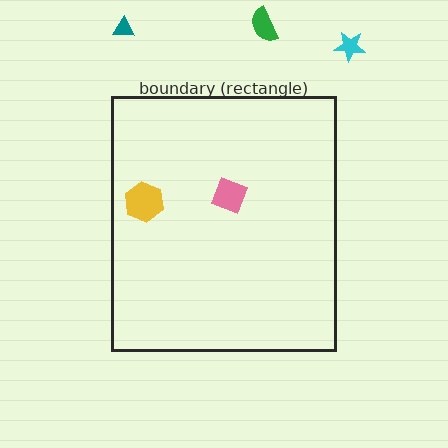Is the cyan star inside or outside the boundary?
Outside.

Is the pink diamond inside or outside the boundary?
Inside.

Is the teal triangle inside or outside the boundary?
Outside.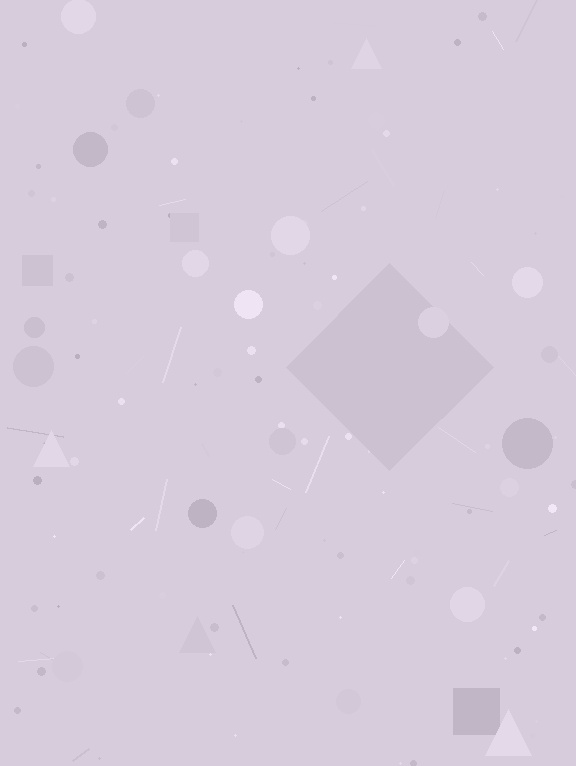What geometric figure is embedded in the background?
A diamond is embedded in the background.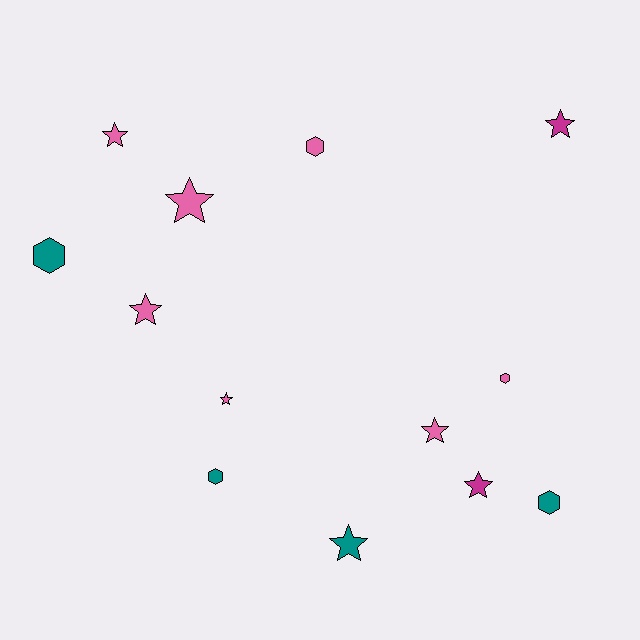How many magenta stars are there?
There are 2 magenta stars.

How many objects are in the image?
There are 13 objects.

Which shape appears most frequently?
Star, with 8 objects.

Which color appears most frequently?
Pink, with 7 objects.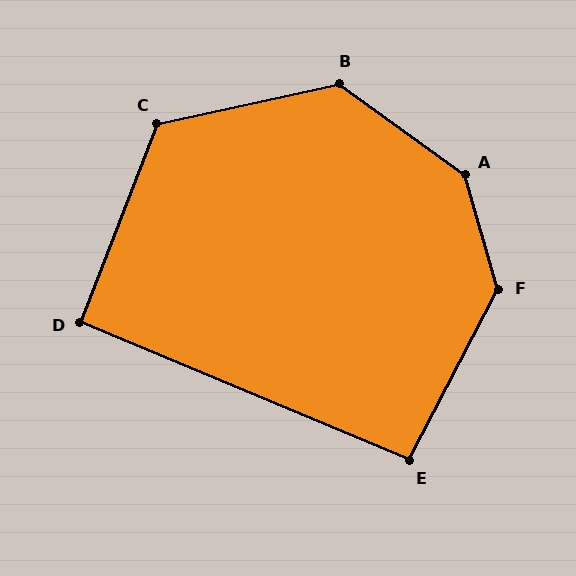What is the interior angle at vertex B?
Approximately 132 degrees (obtuse).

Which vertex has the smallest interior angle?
D, at approximately 92 degrees.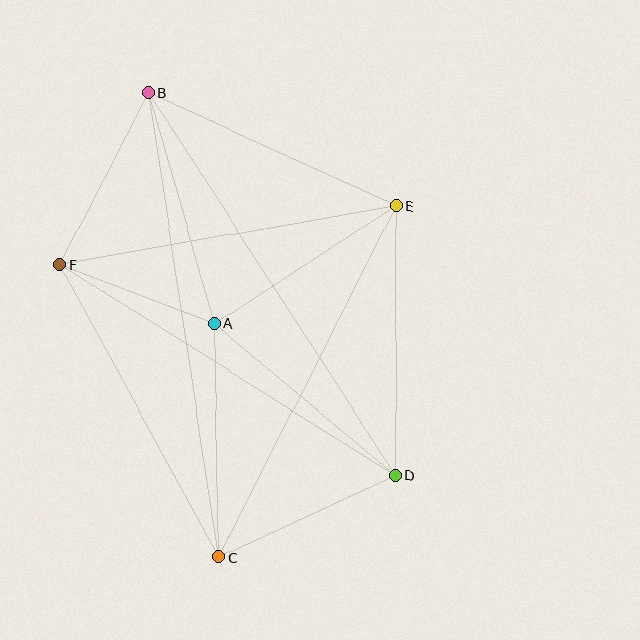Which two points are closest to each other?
Points A and F are closest to each other.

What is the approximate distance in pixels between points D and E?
The distance between D and E is approximately 270 pixels.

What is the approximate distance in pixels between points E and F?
The distance between E and F is approximately 340 pixels.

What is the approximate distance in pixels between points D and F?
The distance between D and F is approximately 396 pixels.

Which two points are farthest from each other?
Points B and C are farthest from each other.